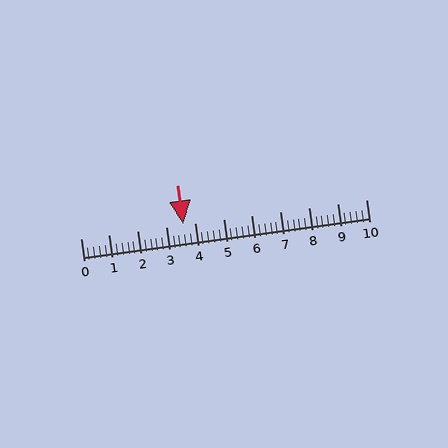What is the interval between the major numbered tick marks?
The major tick marks are spaced 1 units apart.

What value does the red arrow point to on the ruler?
The red arrow points to approximately 3.6.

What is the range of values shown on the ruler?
The ruler shows values from 0 to 10.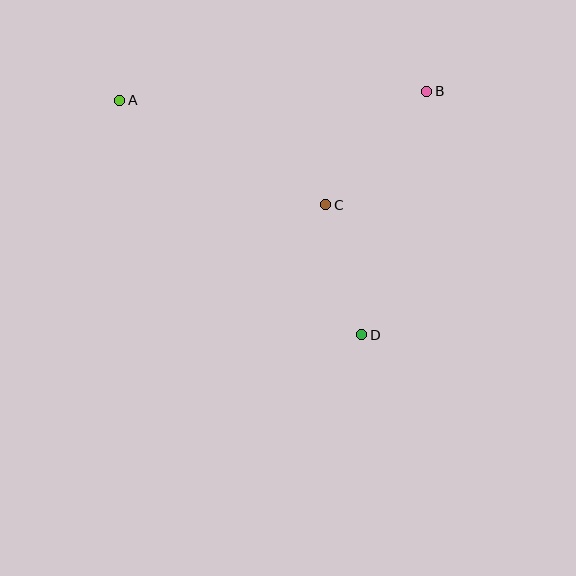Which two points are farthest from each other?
Points A and D are farthest from each other.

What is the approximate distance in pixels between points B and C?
The distance between B and C is approximately 152 pixels.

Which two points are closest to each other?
Points C and D are closest to each other.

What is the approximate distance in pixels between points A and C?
The distance between A and C is approximately 231 pixels.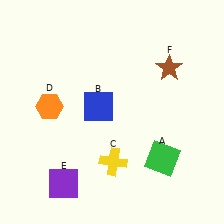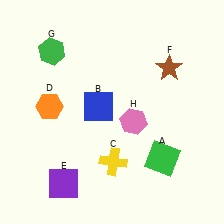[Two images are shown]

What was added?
A green hexagon (G), a pink hexagon (H) were added in Image 2.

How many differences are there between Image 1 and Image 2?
There are 2 differences between the two images.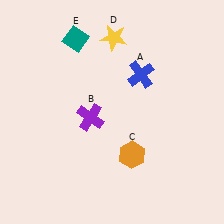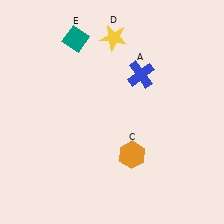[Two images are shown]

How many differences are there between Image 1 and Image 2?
There is 1 difference between the two images.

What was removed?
The purple cross (B) was removed in Image 2.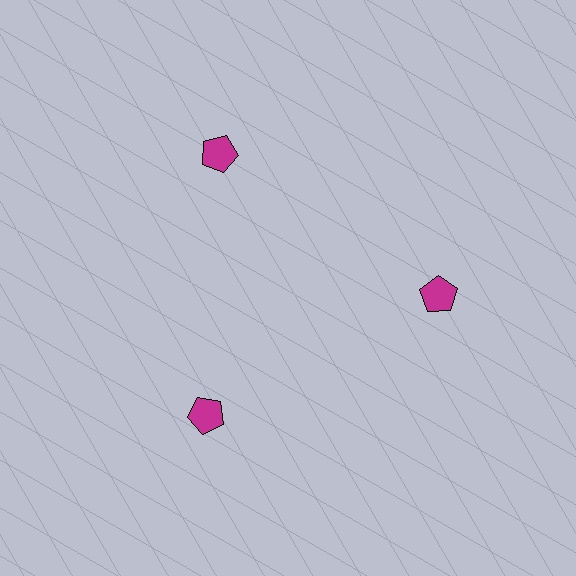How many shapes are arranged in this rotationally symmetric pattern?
There are 3 shapes, arranged in 3 groups of 1.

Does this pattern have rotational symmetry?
Yes, this pattern has 3-fold rotational symmetry. It looks the same after rotating 120 degrees around the center.